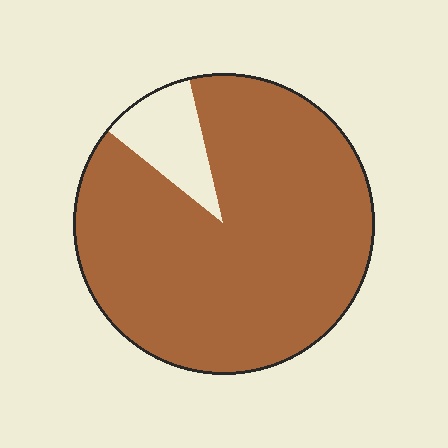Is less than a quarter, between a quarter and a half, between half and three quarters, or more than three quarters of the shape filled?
More than three quarters.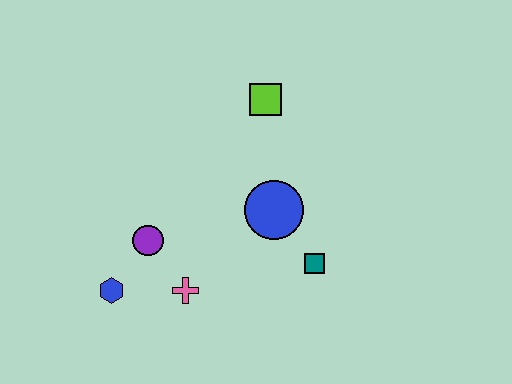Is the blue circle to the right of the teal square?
No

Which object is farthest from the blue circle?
The blue hexagon is farthest from the blue circle.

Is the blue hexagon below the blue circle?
Yes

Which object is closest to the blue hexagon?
The purple circle is closest to the blue hexagon.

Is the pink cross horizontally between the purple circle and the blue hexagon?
No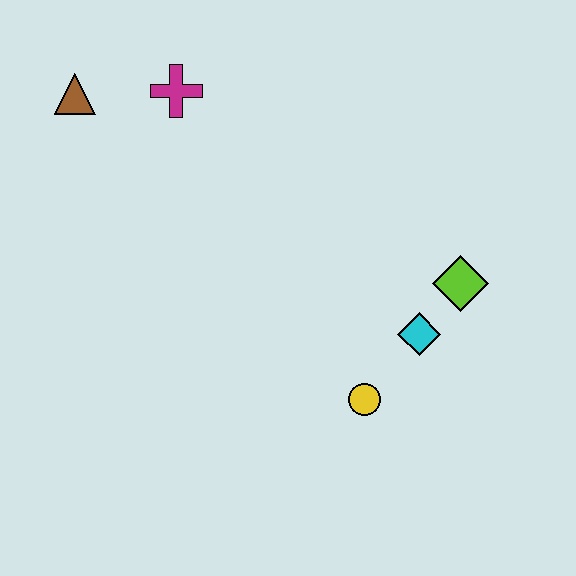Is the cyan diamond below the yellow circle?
No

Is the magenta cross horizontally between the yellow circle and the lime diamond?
No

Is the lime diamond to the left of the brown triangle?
No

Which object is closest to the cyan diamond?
The lime diamond is closest to the cyan diamond.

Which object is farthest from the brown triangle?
The lime diamond is farthest from the brown triangle.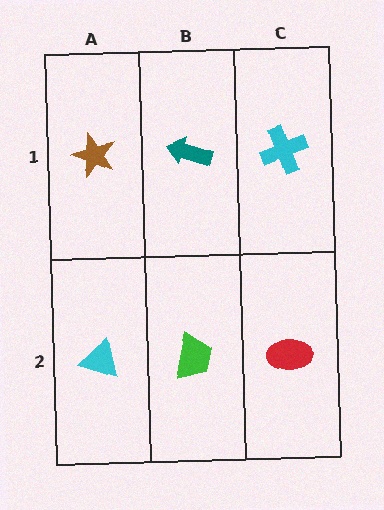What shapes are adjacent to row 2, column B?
A teal arrow (row 1, column B), a cyan triangle (row 2, column A), a red ellipse (row 2, column C).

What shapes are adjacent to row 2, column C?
A cyan cross (row 1, column C), a green trapezoid (row 2, column B).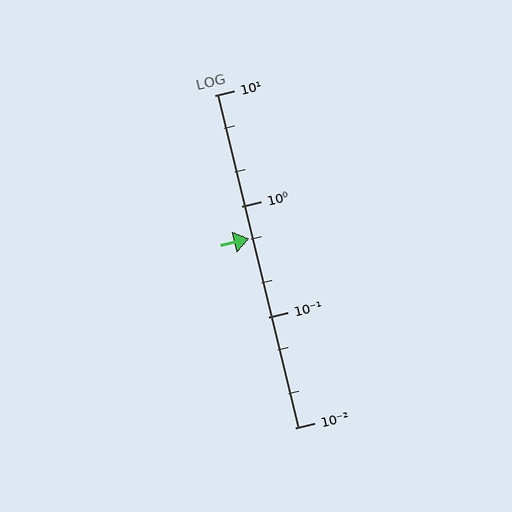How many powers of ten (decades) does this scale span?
The scale spans 3 decades, from 0.01 to 10.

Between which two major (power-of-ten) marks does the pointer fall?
The pointer is between 0.1 and 1.